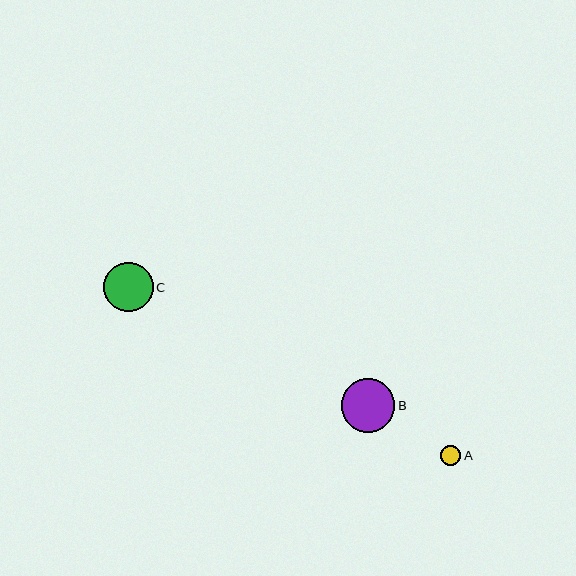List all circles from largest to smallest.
From largest to smallest: B, C, A.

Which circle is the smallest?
Circle A is the smallest with a size of approximately 20 pixels.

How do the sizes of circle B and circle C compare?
Circle B and circle C are approximately the same size.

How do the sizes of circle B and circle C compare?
Circle B and circle C are approximately the same size.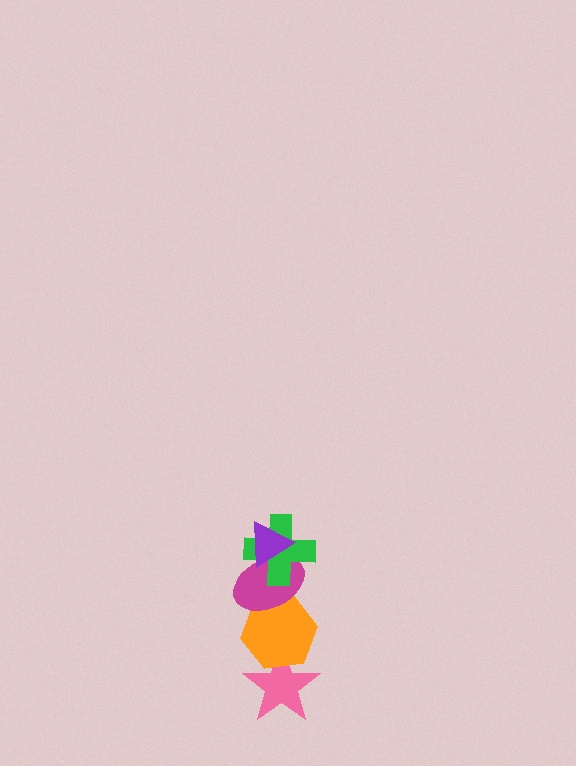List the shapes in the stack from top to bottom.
From top to bottom: the purple triangle, the green cross, the magenta ellipse, the orange hexagon, the pink star.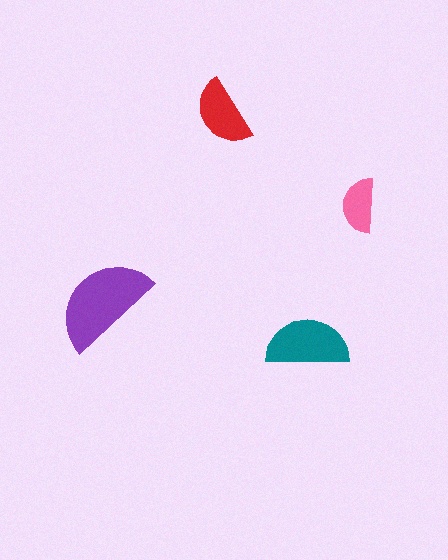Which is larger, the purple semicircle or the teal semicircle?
The purple one.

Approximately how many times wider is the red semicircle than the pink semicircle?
About 1.5 times wider.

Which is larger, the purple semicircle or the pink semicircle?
The purple one.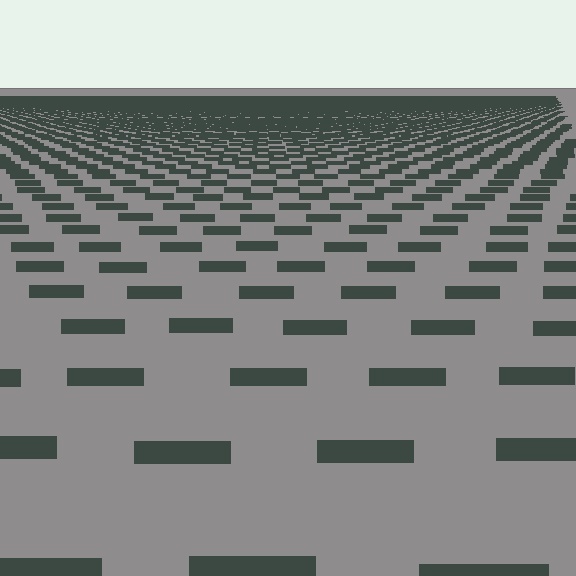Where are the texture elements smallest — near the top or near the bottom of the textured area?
Near the top.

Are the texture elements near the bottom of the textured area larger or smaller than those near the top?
Larger. Near the bottom, elements are closer to the viewer and appear at a bigger on-screen size.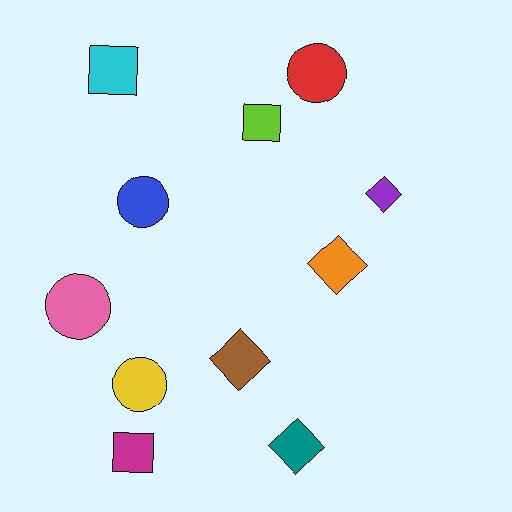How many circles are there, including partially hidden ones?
There are 4 circles.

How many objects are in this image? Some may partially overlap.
There are 11 objects.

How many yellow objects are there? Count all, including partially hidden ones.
There is 1 yellow object.